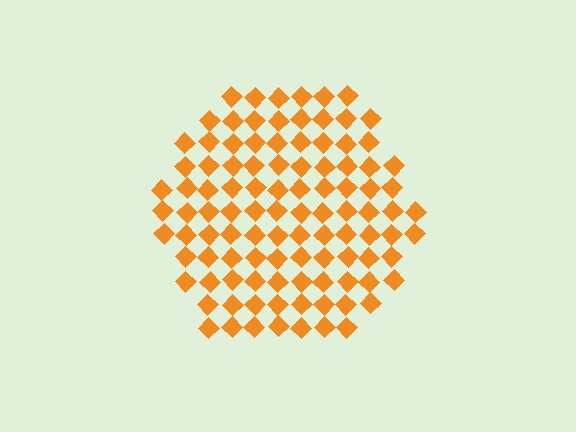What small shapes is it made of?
It is made of small diamonds.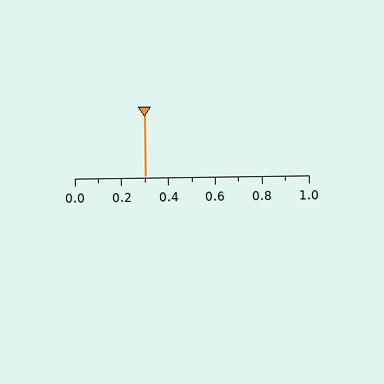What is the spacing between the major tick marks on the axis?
The major ticks are spaced 0.2 apart.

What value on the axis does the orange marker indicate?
The marker indicates approximately 0.3.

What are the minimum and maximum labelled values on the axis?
The axis runs from 0.0 to 1.0.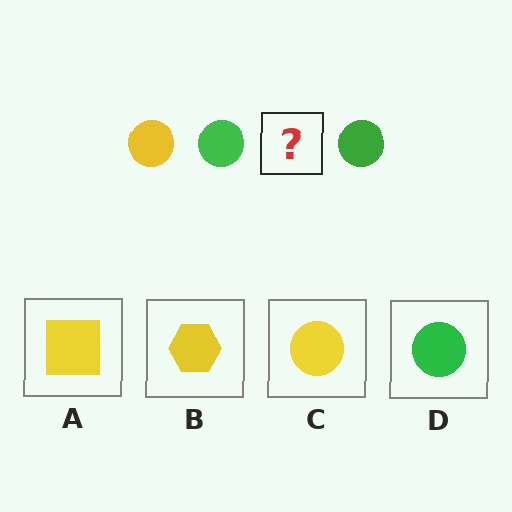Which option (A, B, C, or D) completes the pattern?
C.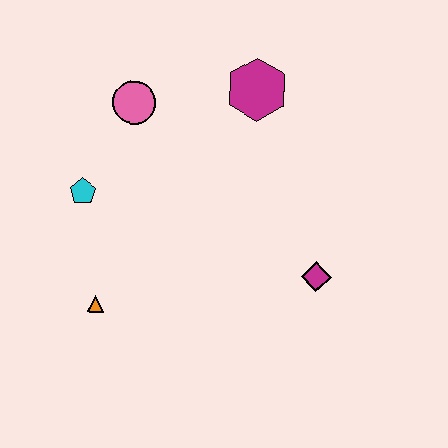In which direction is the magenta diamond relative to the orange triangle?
The magenta diamond is to the right of the orange triangle.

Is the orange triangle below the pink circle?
Yes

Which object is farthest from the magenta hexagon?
The orange triangle is farthest from the magenta hexagon.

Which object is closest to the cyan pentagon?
The pink circle is closest to the cyan pentagon.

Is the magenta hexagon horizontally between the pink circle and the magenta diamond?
Yes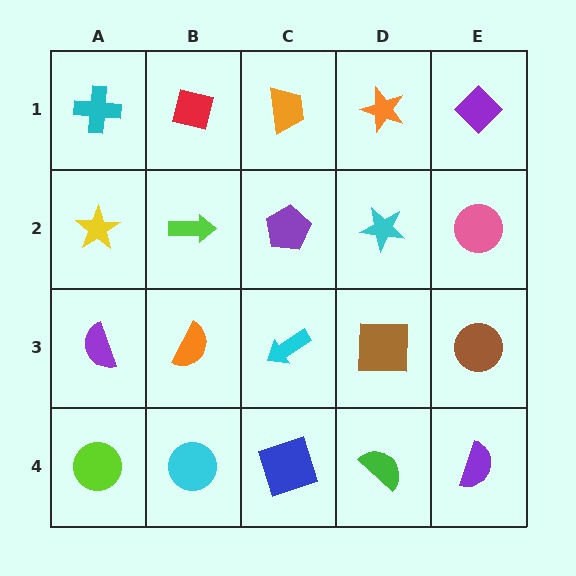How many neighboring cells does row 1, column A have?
2.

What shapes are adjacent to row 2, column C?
An orange trapezoid (row 1, column C), a cyan arrow (row 3, column C), a lime arrow (row 2, column B), a cyan star (row 2, column D).